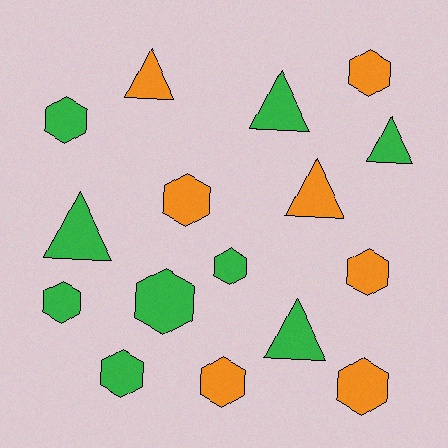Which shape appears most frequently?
Hexagon, with 10 objects.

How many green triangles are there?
There are 4 green triangles.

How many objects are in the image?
There are 16 objects.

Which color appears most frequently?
Green, with 9 objects.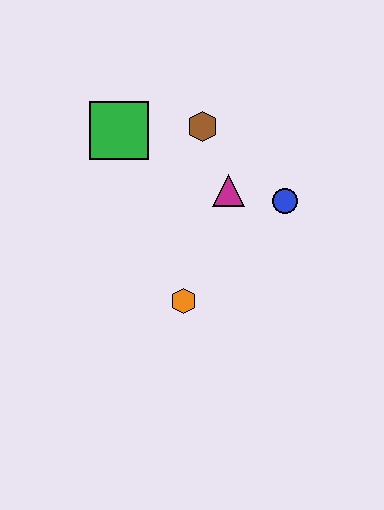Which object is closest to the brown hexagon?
The magenta triangle is closest to the brown hexagon.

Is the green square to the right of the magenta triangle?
No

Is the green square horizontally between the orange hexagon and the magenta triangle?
No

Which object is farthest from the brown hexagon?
The orange hexagon is farthest from the brown hexagon.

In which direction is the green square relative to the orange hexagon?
The green square is above the orange hexagon.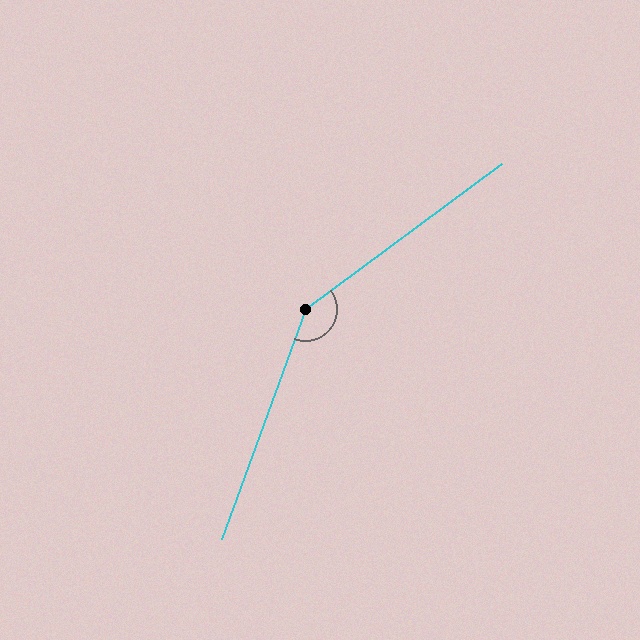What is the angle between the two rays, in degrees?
Approximately 146 degrees.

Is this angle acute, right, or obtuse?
It is obtuse.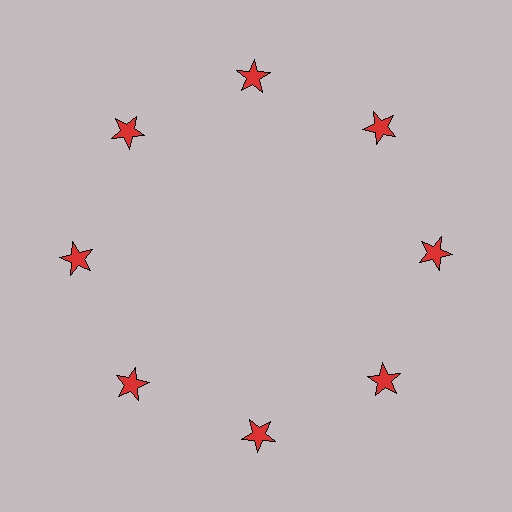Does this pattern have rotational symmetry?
Yes, this pattern has 8-fold rotational symmetry. It looks the same after rotating 45 degrees around the center.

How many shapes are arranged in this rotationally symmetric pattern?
There are 8 shapes, arranged in 8 groups of 1.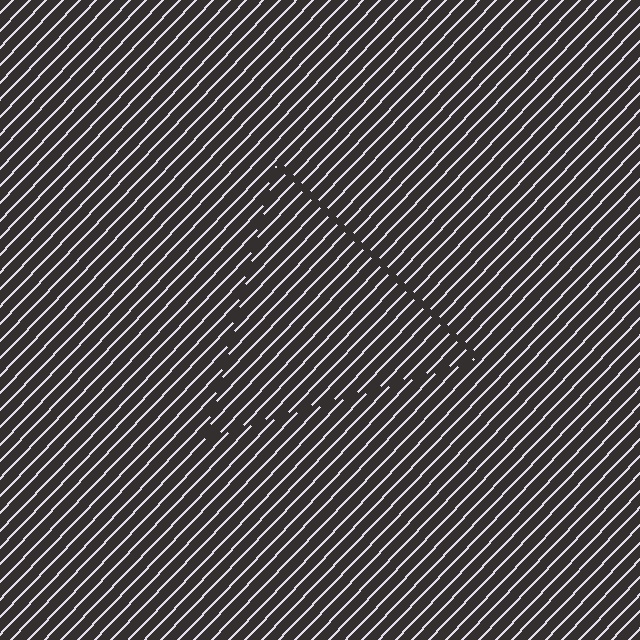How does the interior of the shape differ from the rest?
The interior of the shape contains the same grating, shifted by half a period — the contour is defined by the phase discontinuity where line-ends from the inner and outer gratings abut.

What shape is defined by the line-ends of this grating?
An illusory triangle. The interior of the shape contains the same grating, shifted by half a period — the contour is defined by the phase discontinuity where line-ends from the inner and outer gratings abut.